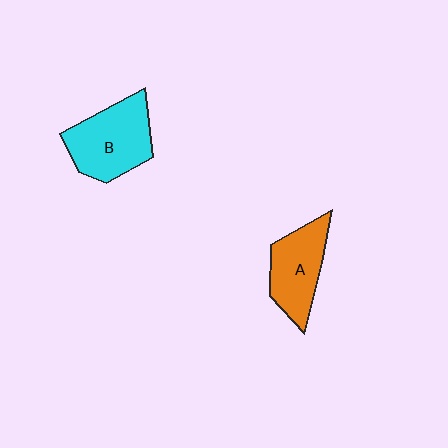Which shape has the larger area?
Shape B (cyan).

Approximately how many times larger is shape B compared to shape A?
Approximately 1.2 times.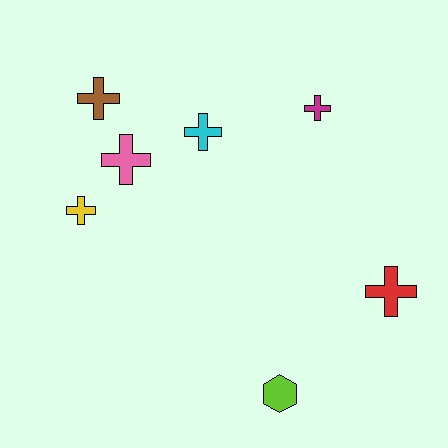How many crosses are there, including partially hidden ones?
There are 6 crosses.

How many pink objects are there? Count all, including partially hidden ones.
There is 1 pink object.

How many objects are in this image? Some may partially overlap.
There are 7 objects.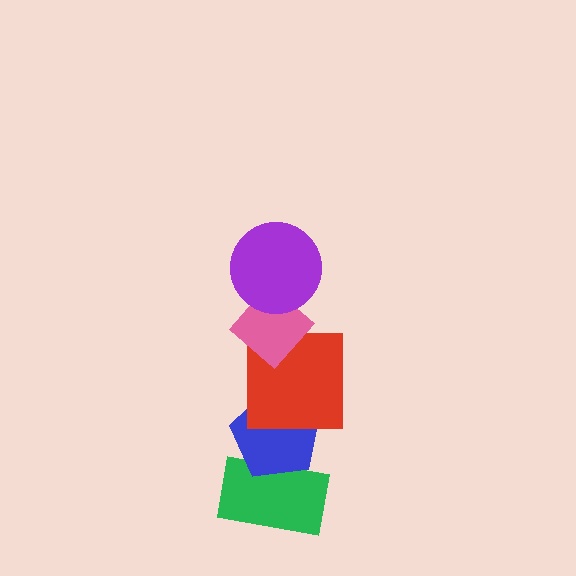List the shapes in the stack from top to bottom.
From top to bottom: the purple circle, the pink diamond, the red square, the blue pentagon, the green rectangle.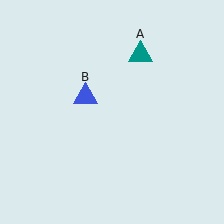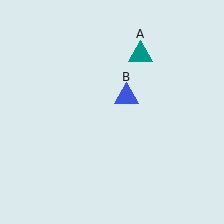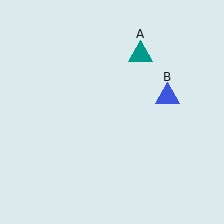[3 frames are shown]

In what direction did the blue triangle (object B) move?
The blue triangle (object B) moved right.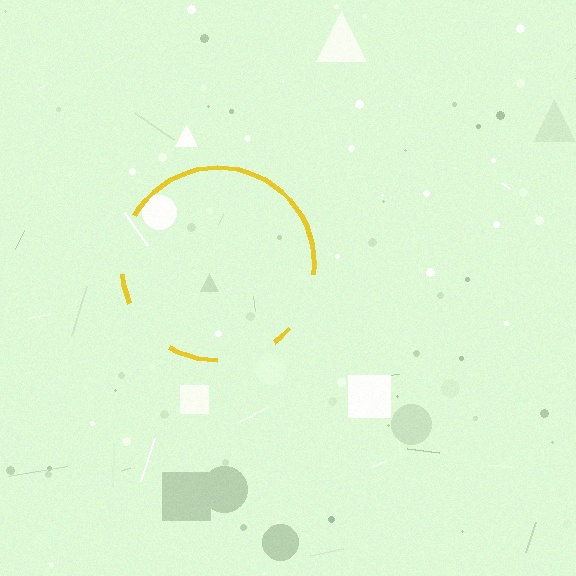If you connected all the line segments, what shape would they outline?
They would outline a circle.